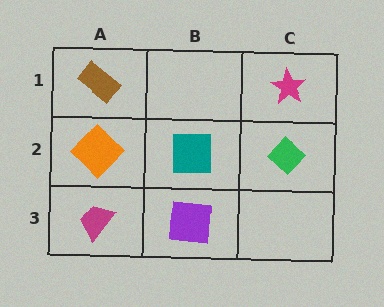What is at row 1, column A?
A brown rectangle.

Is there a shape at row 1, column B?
No, that cell is empty.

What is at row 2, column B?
A teal square.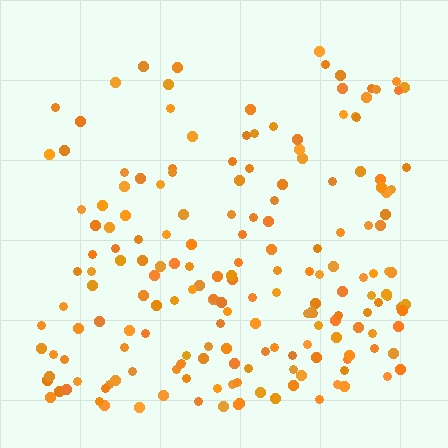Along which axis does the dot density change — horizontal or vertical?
Vertical.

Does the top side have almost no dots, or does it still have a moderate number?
Still a moderate number, just noticeably fewer than the bottom.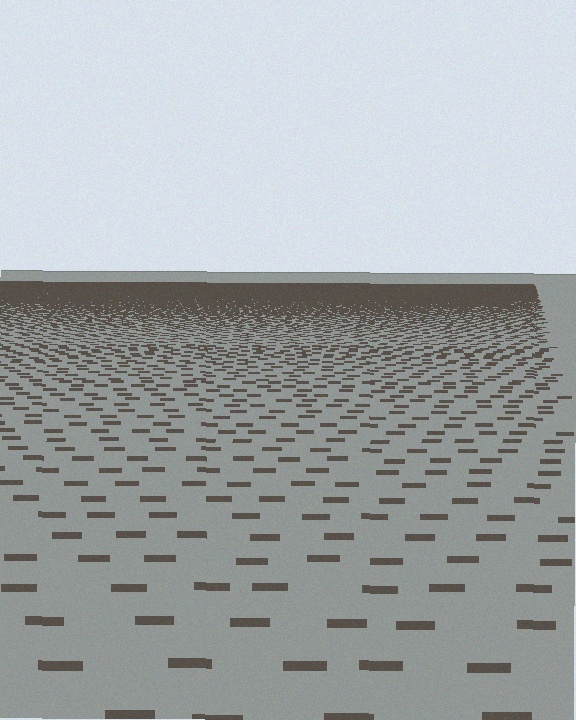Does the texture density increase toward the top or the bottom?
Density increases toward the top.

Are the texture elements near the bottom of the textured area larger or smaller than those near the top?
Larger. Near the bottom, elements are closer to the viewer and appear at a bigger on-screen size.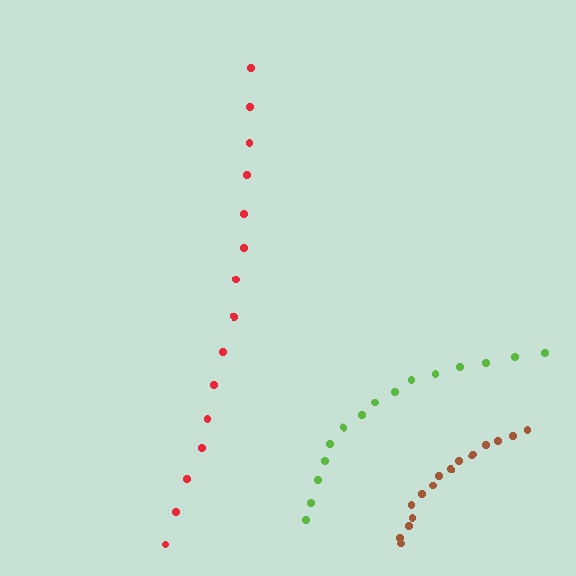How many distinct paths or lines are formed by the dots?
There are 3 distinct paths.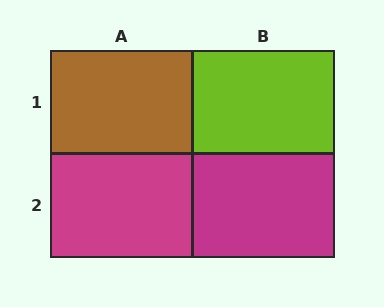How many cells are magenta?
2 cells are magenta.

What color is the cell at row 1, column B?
Lime.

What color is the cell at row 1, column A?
Brown.